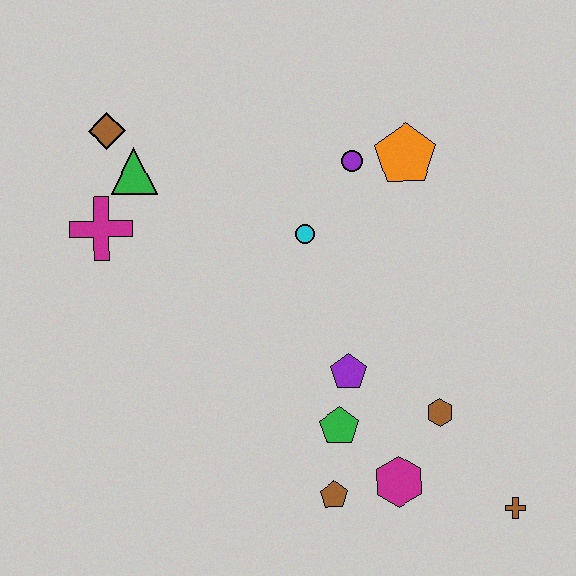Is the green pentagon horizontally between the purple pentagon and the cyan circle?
Yes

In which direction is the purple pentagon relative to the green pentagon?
The purple pentagon is above the green pentagon.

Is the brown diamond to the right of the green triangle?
No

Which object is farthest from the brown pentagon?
The brown diamond is farthest from the brown pentagon.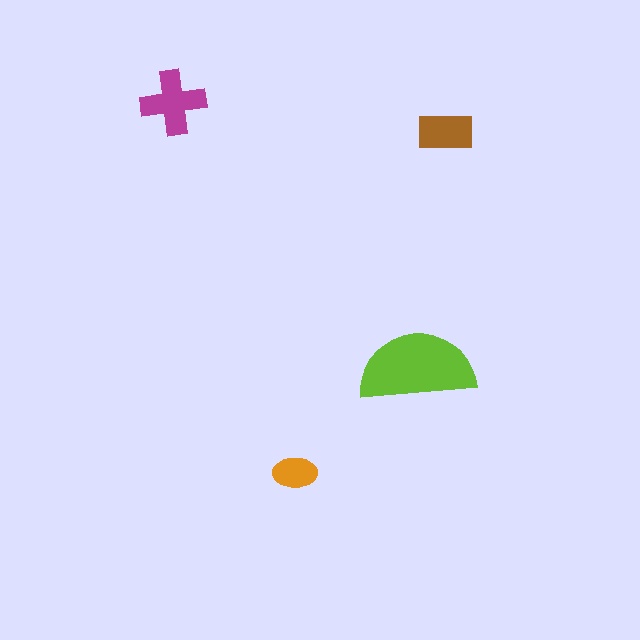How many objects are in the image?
There are 4 objects in the image.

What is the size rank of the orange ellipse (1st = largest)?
4th.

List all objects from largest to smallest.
The lime semicircle, the magenta cross, the brown rectangle, the orange ellipse.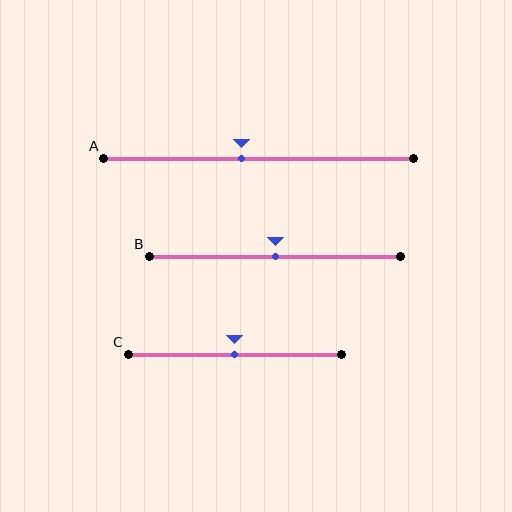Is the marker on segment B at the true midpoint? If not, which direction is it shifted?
Yes, the marker on segment B is at the true midpoint.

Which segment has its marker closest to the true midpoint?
Segment B has its marker closest to the true midpoint.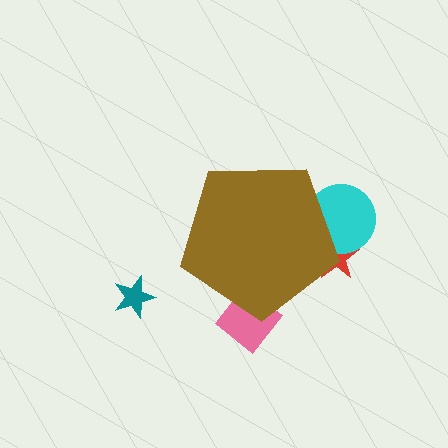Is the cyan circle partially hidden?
Yes, the cyan circle is partially hidden behind the brown pentagon.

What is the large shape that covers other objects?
A brown pentagon.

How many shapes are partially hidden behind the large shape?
3 shapes are partially hidden.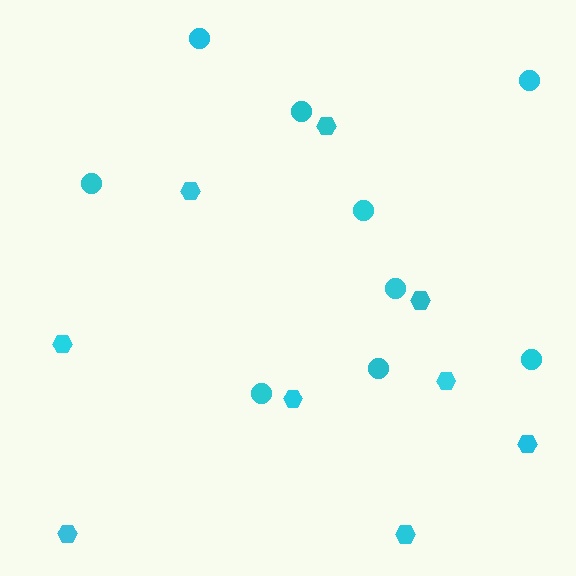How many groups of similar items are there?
There are 2 groups: one group of hexagons (9) and one group of circles (9).